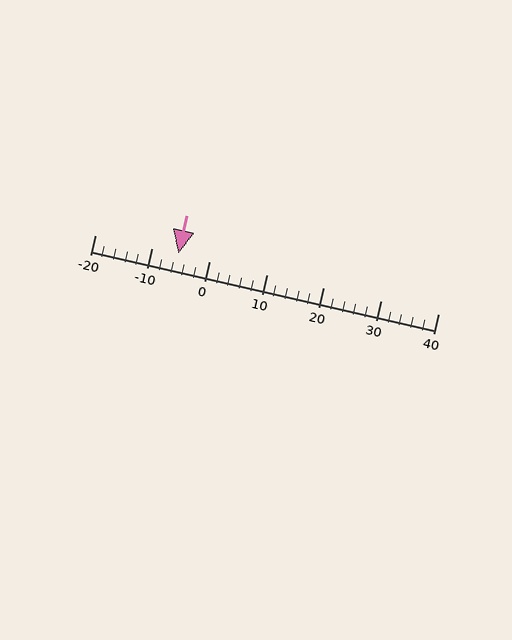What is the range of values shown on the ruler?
The ruler shows values from -20 to 40.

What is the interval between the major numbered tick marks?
The major tick marks are spaced 10 units apart.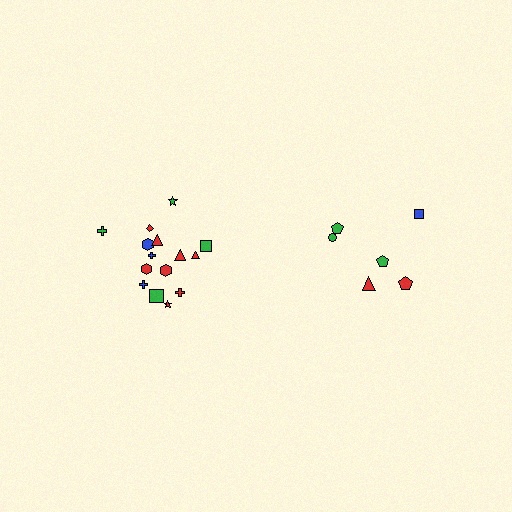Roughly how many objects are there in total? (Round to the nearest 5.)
Roughly 20 objects in total.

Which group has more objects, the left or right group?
The left group.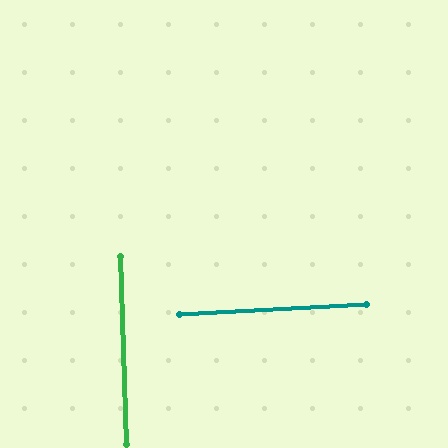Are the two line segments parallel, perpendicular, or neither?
Perpendicular — they meet at approximately 89°.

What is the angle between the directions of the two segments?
Approximately 89 degrees.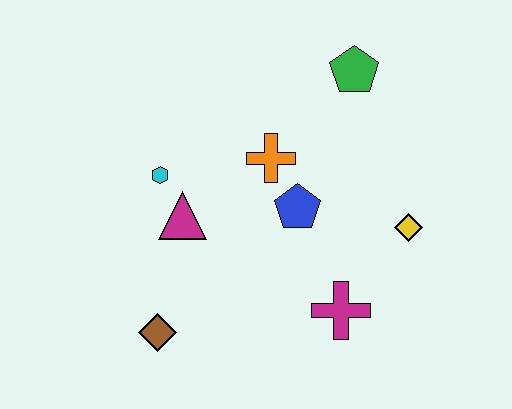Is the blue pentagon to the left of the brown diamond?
No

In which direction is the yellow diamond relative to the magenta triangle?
The yellow diamond is to the right of the magenta triangle.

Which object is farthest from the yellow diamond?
The brown diamond is farthest from the yellow diamond.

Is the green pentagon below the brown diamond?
No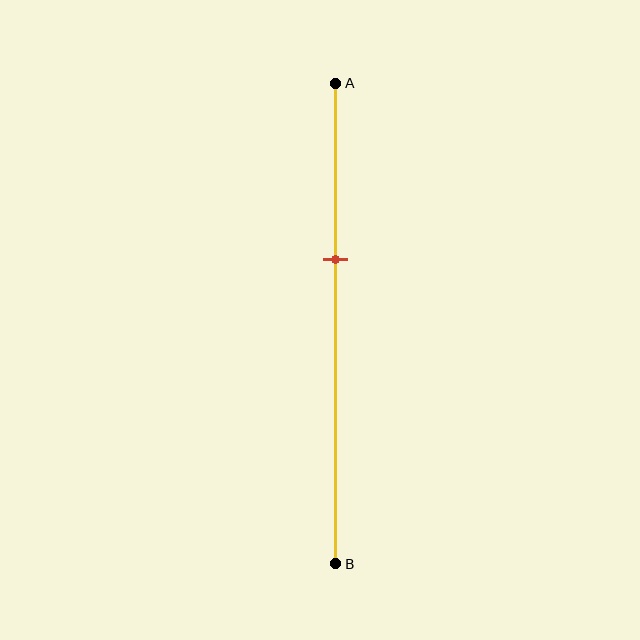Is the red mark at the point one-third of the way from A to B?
No, the mark is at about 35% from A, not at the 33% one-third point.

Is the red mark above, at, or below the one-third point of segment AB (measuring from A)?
The red mark is below the one-third point of segment AB.